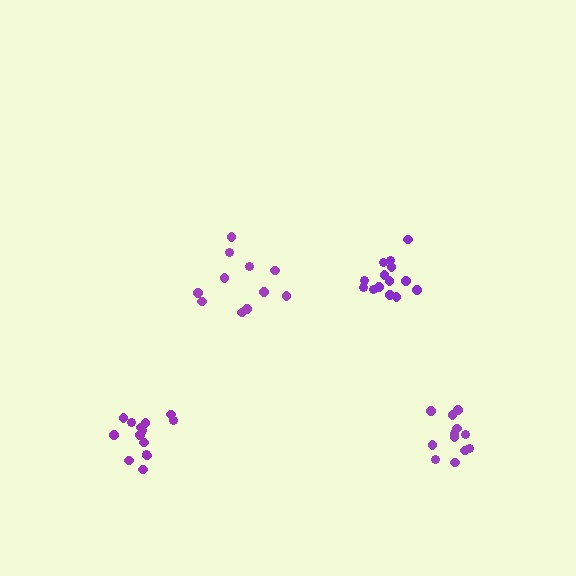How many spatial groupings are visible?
There are 4 spatial groupings.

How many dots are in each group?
Group 1: 12 dots, Group 2: 14 dots, Group 3: 11 dots, Group 4: 14 dots (51 total).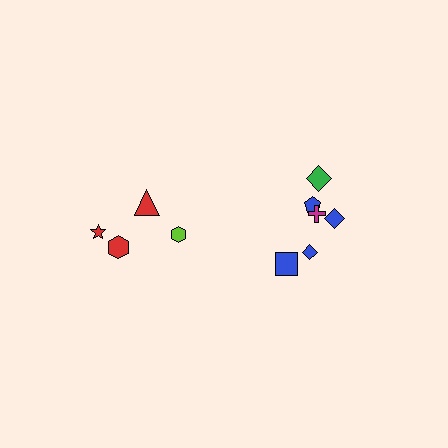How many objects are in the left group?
There are 4 objects.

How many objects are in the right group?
There are 6 objects.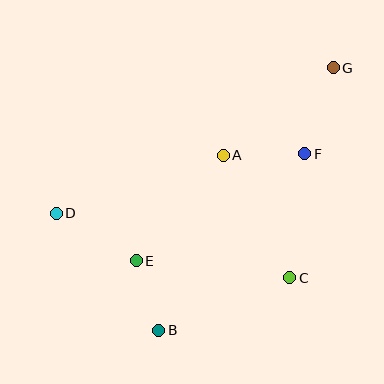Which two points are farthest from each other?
Points B and G are farthest from each other.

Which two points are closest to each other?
Points B and E are closest to each other.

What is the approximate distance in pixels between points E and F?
The distance between E and F is approximately 200 pixels.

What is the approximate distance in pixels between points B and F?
The distance between B and F is approximately 229 pixels.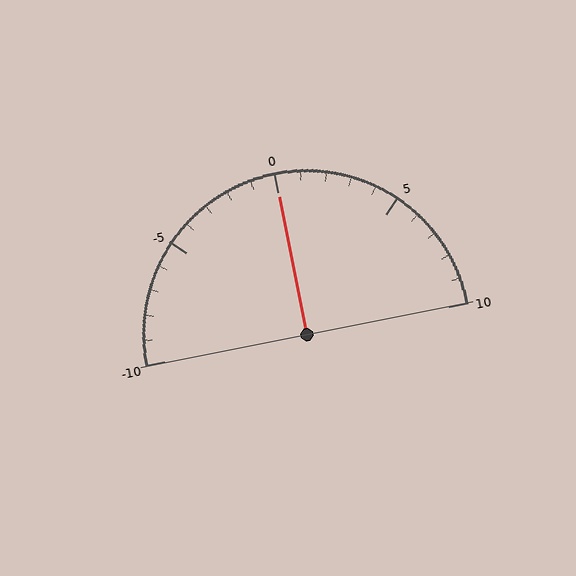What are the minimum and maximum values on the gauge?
The gauge ranges from -10 to 10.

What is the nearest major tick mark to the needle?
The nearest major tick mark is 0.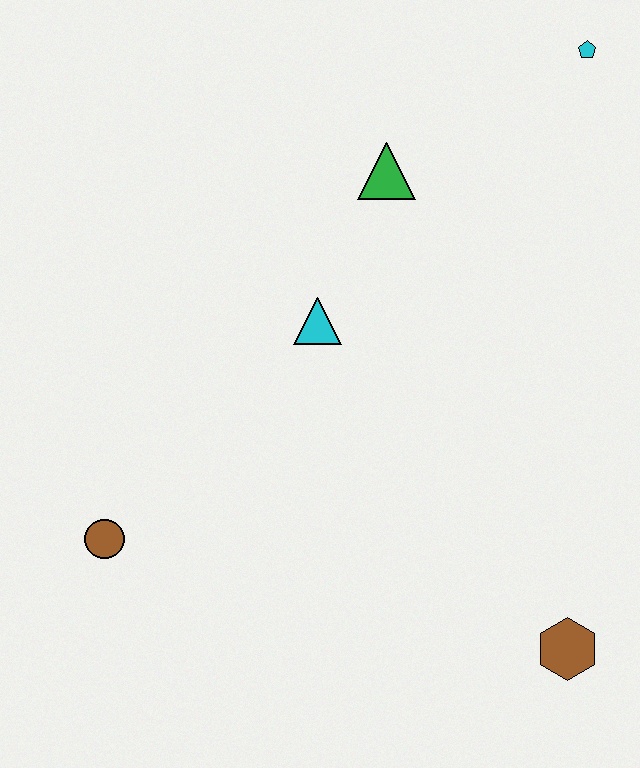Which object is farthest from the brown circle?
The cyan pentagon is farthest from the brown circle.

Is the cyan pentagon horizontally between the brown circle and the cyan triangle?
No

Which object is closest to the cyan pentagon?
The green triangle is closest to the cyan pentagon.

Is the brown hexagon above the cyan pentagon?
No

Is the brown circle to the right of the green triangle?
No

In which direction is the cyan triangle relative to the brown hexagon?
The cyan triangle is above the brown hexagon.